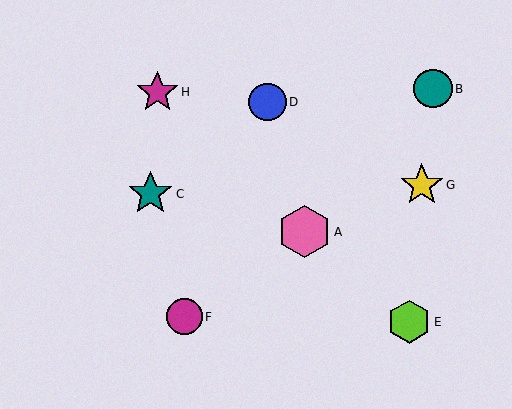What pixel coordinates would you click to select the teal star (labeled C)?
Click at (150, 194) to select the teal star C.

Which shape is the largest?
The pink hexagon (labeled A) is the largest.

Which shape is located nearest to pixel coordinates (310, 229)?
The pink hexagon (labeled A) at (305, 231) is nearest to that location.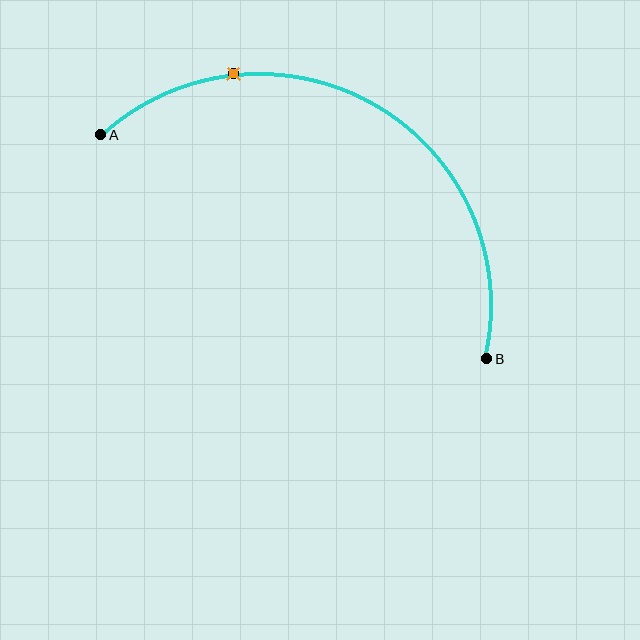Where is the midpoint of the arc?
The arc midpoint is the point on the curve farthest from the straight line joining A and B. It sits above that line.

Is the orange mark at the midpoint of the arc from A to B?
No. The orange mark lies on the arc but is closer to endpoint A. The arc midpoint would be at the point on the curve equidistant along the arc from both A and B.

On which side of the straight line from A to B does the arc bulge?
The arc bulges above the straight line connecting A and B.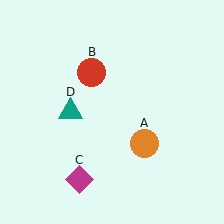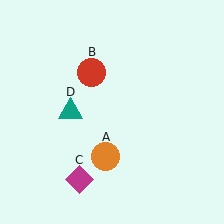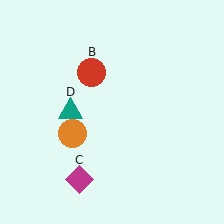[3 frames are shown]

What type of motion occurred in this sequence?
The orange circle (object A) rotated clockwise around the center of the scene.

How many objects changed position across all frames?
1 object changed position: orange circle (object A).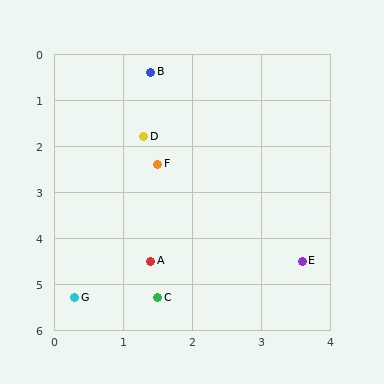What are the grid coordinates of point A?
Point A is at approximately (1.4, 4.5).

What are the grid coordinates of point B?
Point B is at approximately (1.4, 0.4).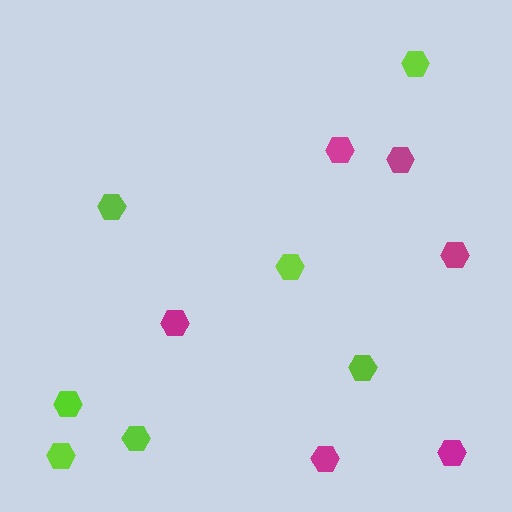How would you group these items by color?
There are 2 groups: one group of magenta hexagons (6) and one group of lime hexagons (7).